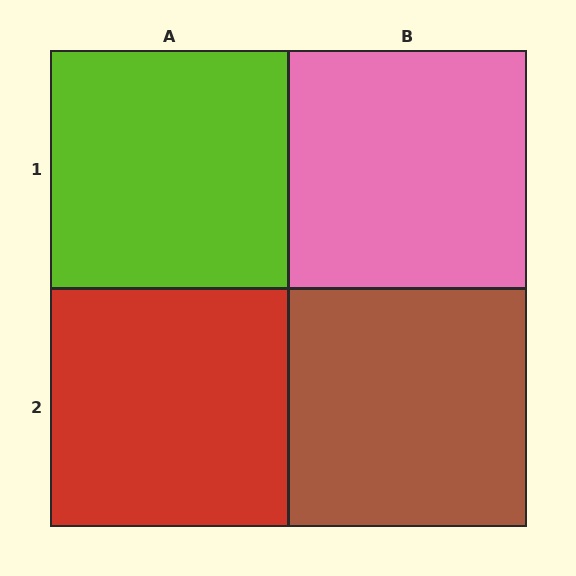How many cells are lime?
1 cell is lime.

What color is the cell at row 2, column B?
Brown.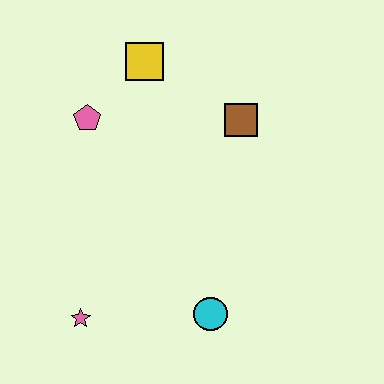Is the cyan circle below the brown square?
Yes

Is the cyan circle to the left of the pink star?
No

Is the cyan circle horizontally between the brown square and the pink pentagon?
Yes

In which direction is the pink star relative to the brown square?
The pink star is below the brown square.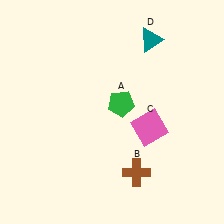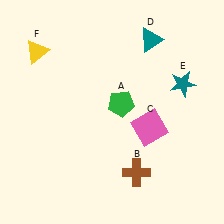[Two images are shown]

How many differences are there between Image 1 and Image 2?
There are 2 differences between the two images.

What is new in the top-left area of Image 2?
A yellow triangle (F) was added in the top-left area of Image 2.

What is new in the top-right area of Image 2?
A teal star (E) was added in the top-right area of Image 2.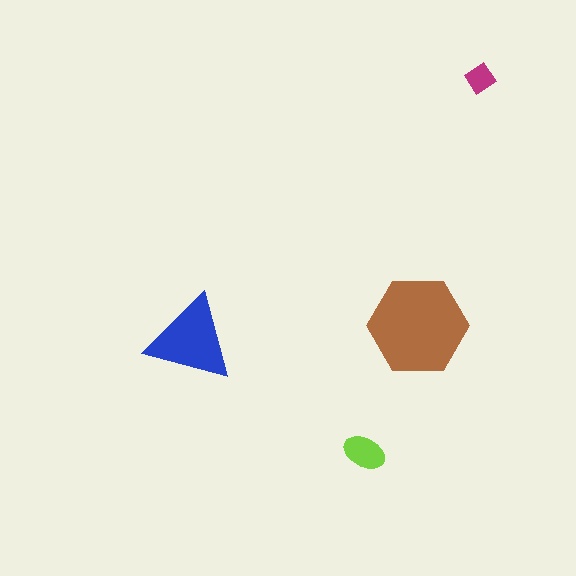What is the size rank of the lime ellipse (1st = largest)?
3rd.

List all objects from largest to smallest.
The brown hexagon, the blue triangle, the lime ellipse, the magenta diamond.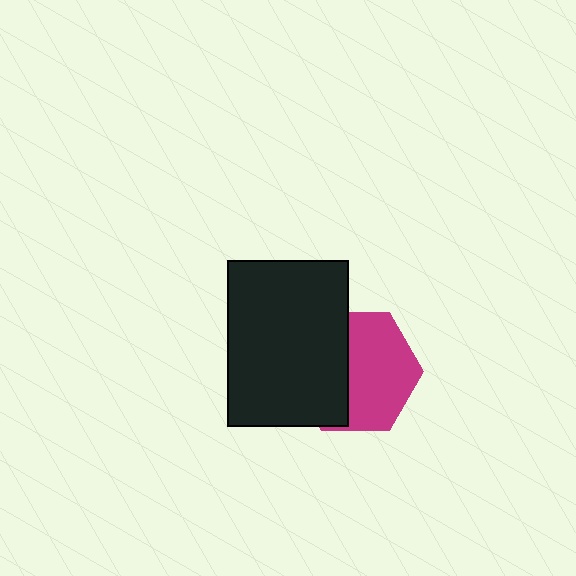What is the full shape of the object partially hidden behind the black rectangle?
The partially hidden object is a magenta hexagon.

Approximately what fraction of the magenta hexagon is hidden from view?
Roughly 43% of the magenta hexagon is hidden behind the black rectangle.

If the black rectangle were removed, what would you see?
You would see the complete magenta hexagon.